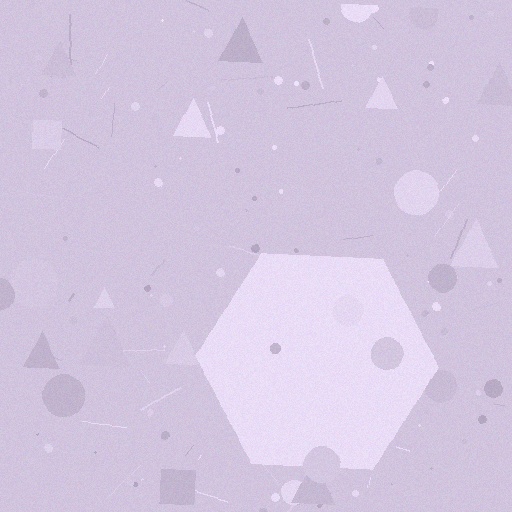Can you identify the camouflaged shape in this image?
The camouflaged shape is a hexagon.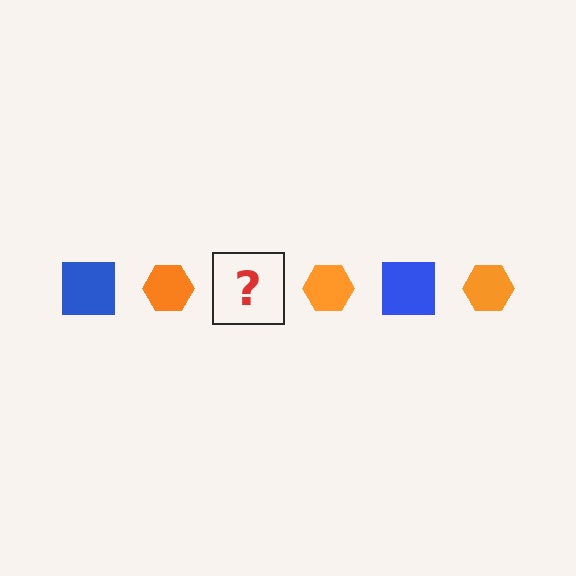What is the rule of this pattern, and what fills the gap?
The rule is that the pattern alternates between blue square and orange hexagon. The gap should be filled with a blue square.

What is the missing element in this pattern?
The missing element is a blue square.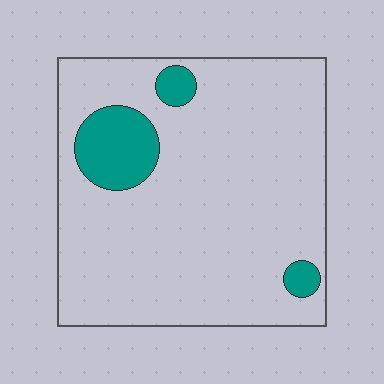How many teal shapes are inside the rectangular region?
3.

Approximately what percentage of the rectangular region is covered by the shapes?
Approximately 10%.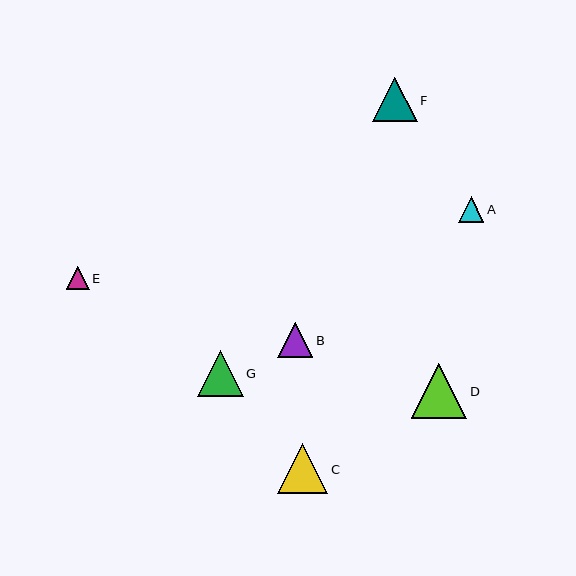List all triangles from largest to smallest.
From largest to smallest: D, C, G, F, B, A, E.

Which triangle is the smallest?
Triangle E is the smallest with a size of approximately 23 pixels.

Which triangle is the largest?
Triangle D is the largest with a size of approximately 55 pixels.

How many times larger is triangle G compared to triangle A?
Triangle G is approximately 1.8 times the size of triangle A.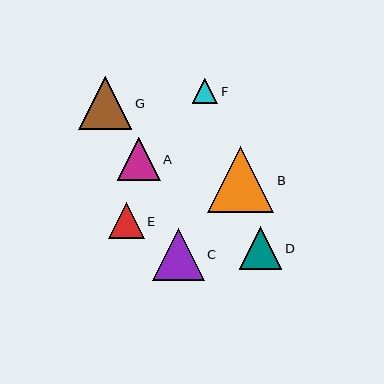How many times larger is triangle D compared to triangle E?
Triangle D is approximately 1.2 times the size of triangle E.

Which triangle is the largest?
Triangle B is the largest with a size of approximately 66 pixels.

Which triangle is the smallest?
Triangle F is the smallest with a size of approximately 26 pixels.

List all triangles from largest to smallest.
From largest to smallest: B, G, C, A, D, E, F.